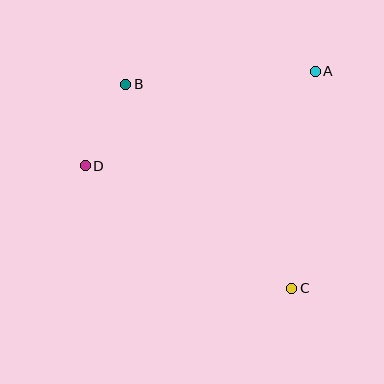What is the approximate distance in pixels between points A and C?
The distance between A and C is approximately 218 pixels.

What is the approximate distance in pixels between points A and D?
The distance between A and D is approximately 249 pixels.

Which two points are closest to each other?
Points B and D are closest to each other.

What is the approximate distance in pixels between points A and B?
The distance between A and B is approximately 190 pixels.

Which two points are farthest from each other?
Points B and C are farthest from each other.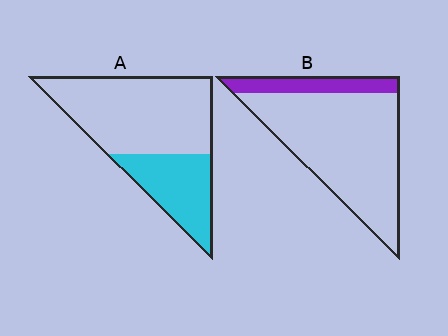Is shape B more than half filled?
No.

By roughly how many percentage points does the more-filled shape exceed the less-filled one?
By roughly 15 percentage points (A over B).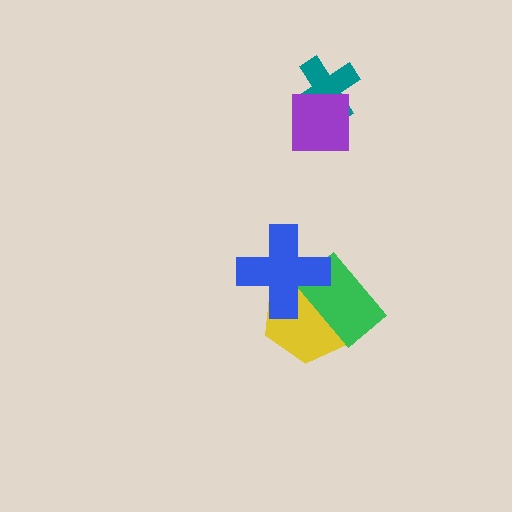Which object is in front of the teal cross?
The purple square is in front of the teal cross.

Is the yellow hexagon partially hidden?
Yes, it is partially covered by another shape.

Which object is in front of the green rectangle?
The blue cross is in front of the green rectangle.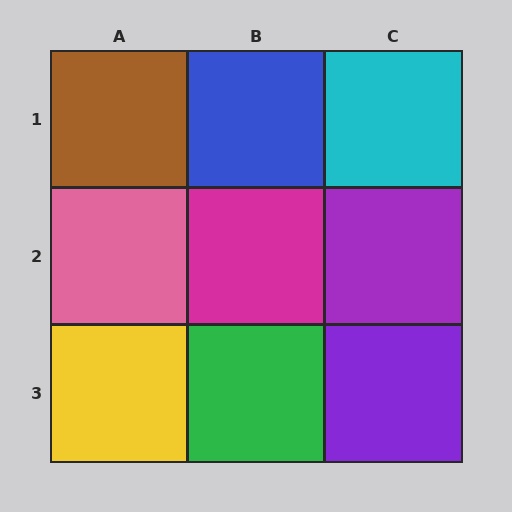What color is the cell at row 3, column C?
Purple.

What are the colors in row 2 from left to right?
Pink, magenta, purple.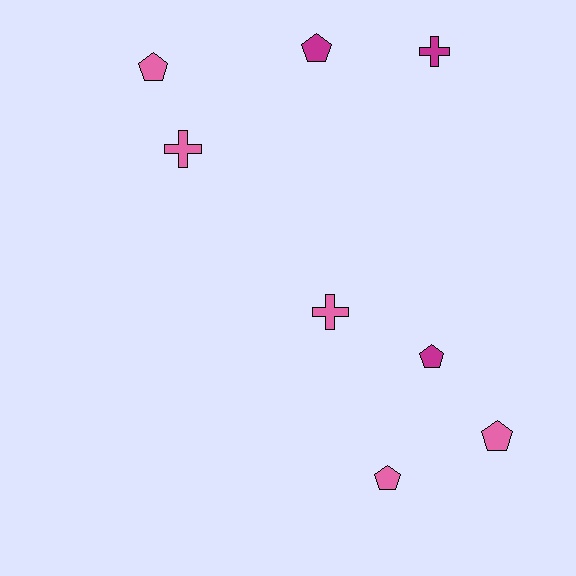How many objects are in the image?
There are 8 objects.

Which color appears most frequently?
Pink, with 5 objects.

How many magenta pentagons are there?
There are 2 magenta pentagons.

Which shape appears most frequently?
Pentagon, with 5 objects.